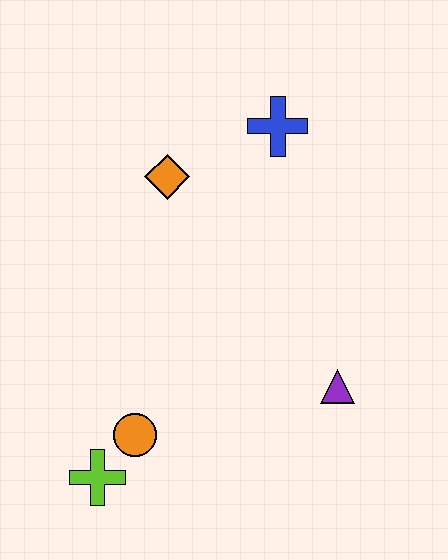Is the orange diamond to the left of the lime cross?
No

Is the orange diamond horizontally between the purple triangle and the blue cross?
No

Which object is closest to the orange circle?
The lime cross is closest to the orange circle.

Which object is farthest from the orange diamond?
The lime cross is farthest from the orange diamond.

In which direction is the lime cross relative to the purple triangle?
The lime cross is to the left of the purple triangle.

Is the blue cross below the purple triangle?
No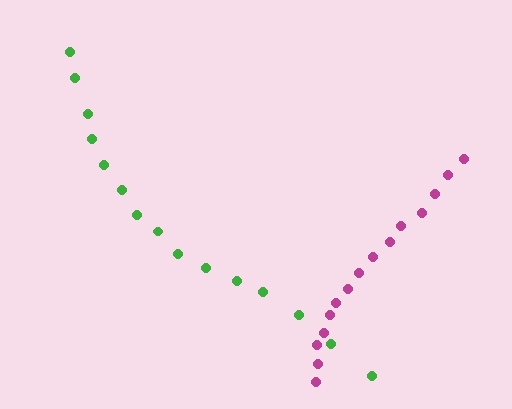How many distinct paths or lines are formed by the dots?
There are 2 distinct paths.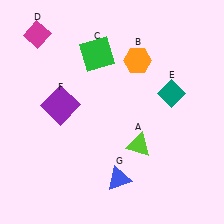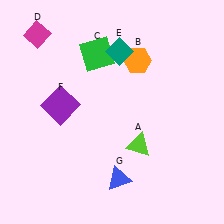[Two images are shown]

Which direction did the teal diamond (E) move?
The teal diamond (E) moved left.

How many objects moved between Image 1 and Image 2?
1 object moved between the two images.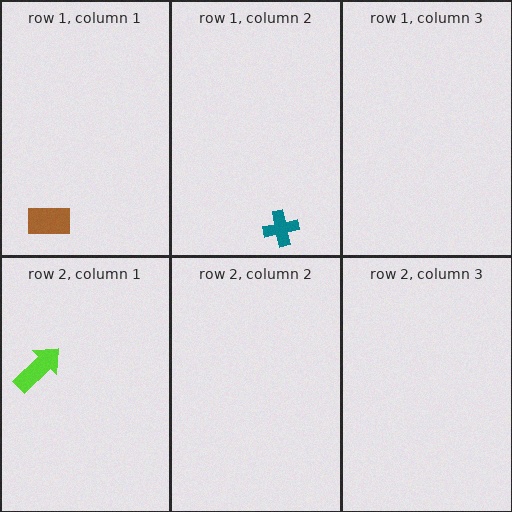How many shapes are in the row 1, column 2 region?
1.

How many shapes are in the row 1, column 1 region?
1.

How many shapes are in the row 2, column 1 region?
1.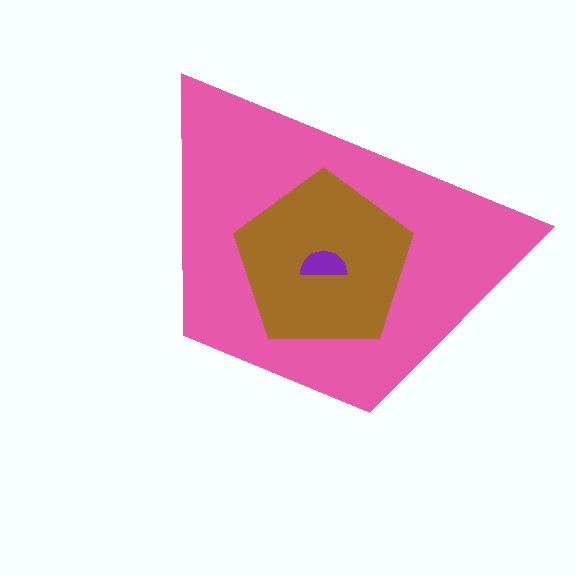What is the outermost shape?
The pink trapezoid.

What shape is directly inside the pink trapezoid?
The brown pentagon.